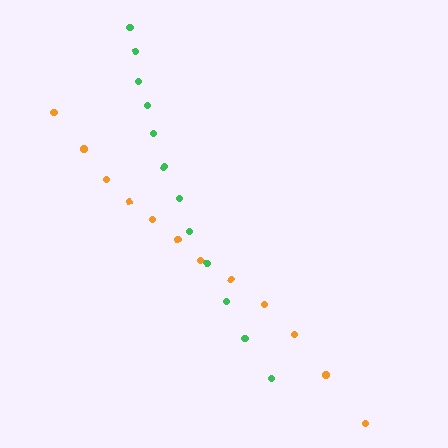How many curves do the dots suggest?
There are 2 distinct paths.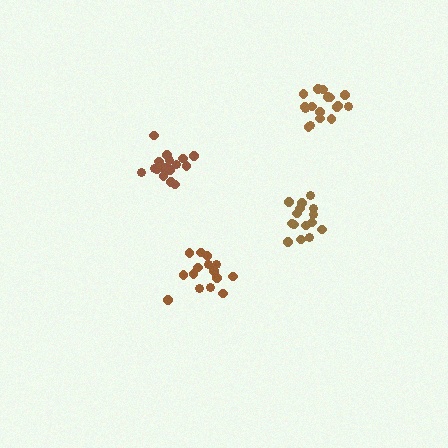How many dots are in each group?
Group 1: 15 dots, Group 2: 17 dots, Group 3: 15 dots, Group 4: 17 dots (64 total).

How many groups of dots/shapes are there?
There are 4 groups.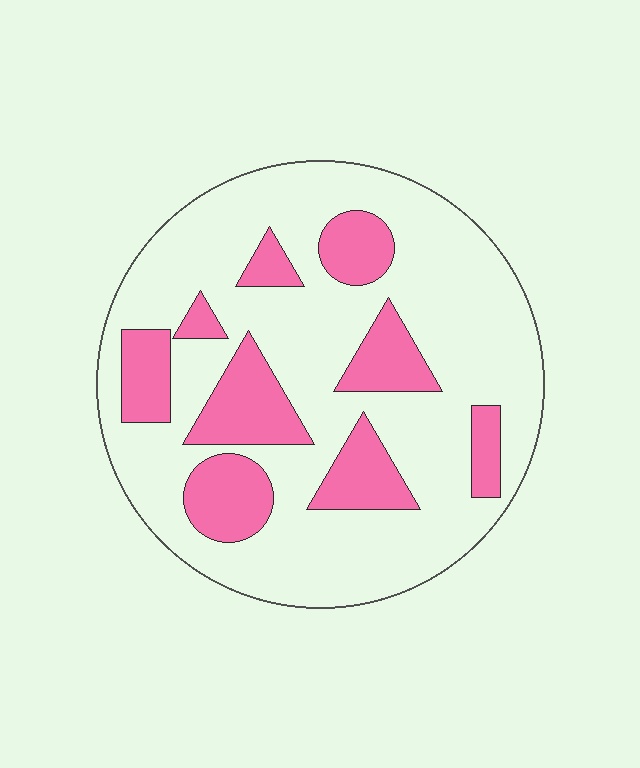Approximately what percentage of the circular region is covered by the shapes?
Approximately 25%.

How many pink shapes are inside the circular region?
9.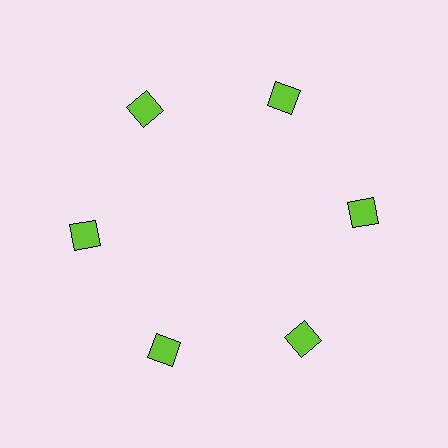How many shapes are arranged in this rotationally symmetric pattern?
There are 6 shapes, arranged in 6 groups of 1.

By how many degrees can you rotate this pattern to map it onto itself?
The pattern maps onto itself every 60 degrees of rotation.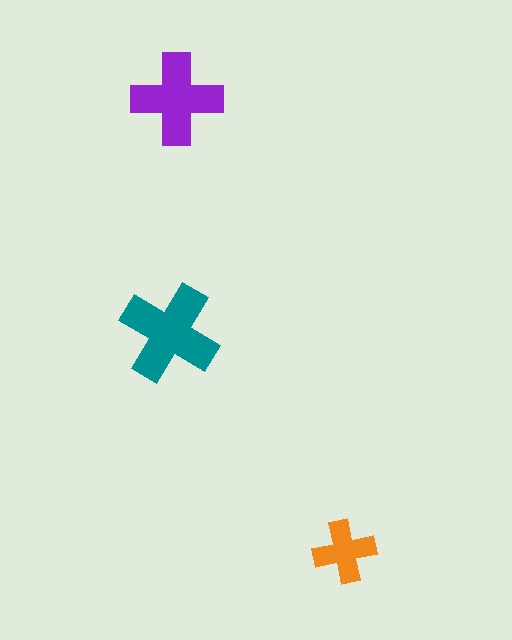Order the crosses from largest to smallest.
the teal one, the purple one, the orange one.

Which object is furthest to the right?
The orange cross is rightmost.